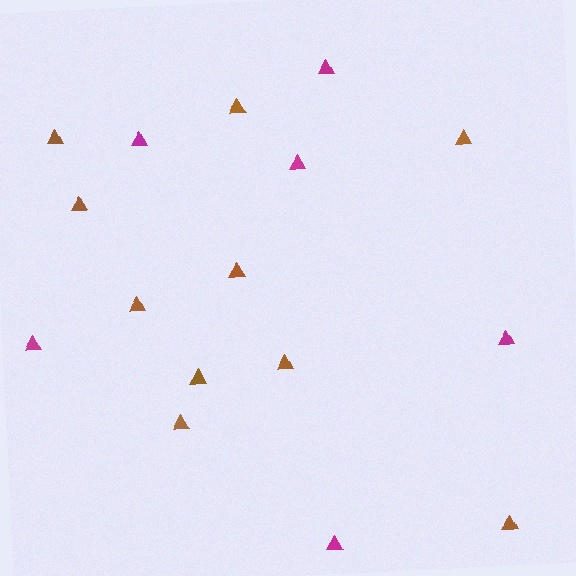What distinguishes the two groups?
There are 2 groups: one group of brown triangles (10) and one group of magenta triangles (6).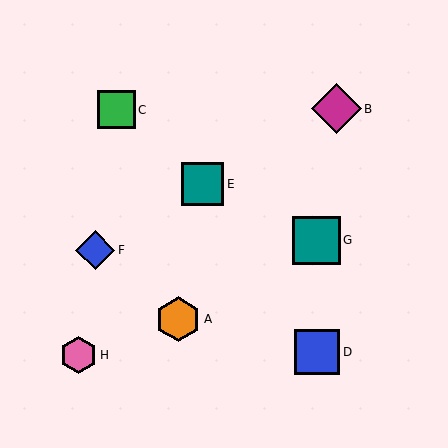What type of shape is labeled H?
Shape H is a pink hexagon.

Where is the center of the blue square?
The center of the blue square is at (317, 352).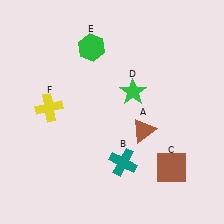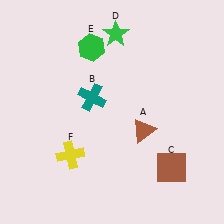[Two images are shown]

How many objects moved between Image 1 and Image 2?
3 objects moved between the two images.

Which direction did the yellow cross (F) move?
The yellow cross (F) moved down.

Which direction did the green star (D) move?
The green star (D) moved up.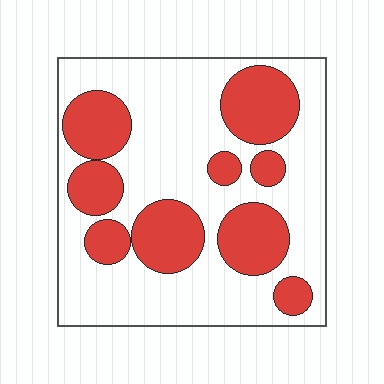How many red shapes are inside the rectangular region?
9.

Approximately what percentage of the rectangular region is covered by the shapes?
Approximately 35%.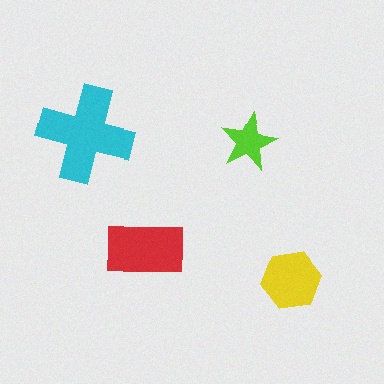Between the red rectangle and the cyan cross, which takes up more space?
The cyan cross.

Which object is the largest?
The cyan cross.